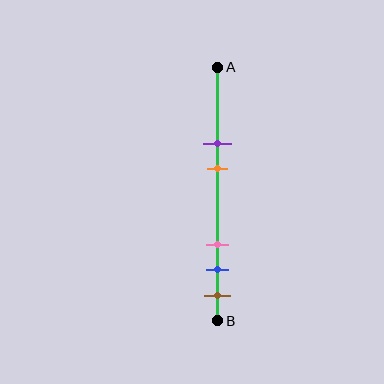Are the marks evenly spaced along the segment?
No, the marks are not evenly spaced.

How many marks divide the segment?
There are 5 marks dividing the segment.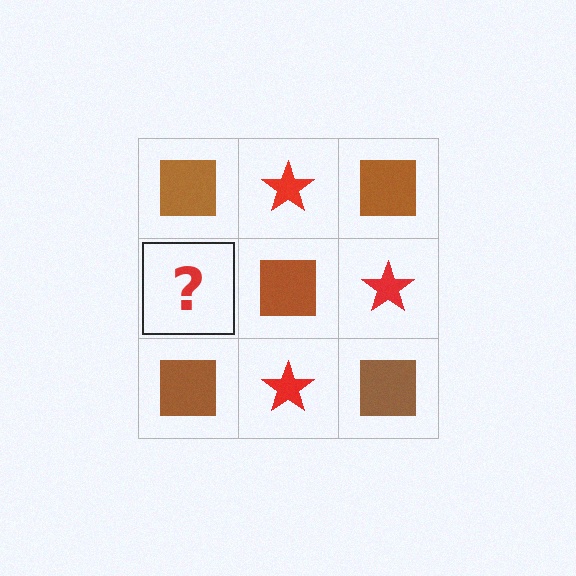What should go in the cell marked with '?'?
The missing cell should contain a red star.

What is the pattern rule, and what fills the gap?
The rule is that it alternates brown square and red star in a checkerboard pattern. The gap should be filled with a red star.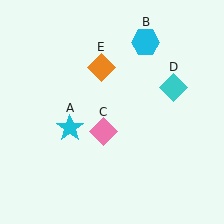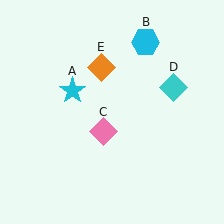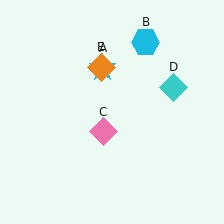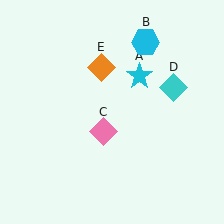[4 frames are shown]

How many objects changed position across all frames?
1 object changed position: cyan star (object A).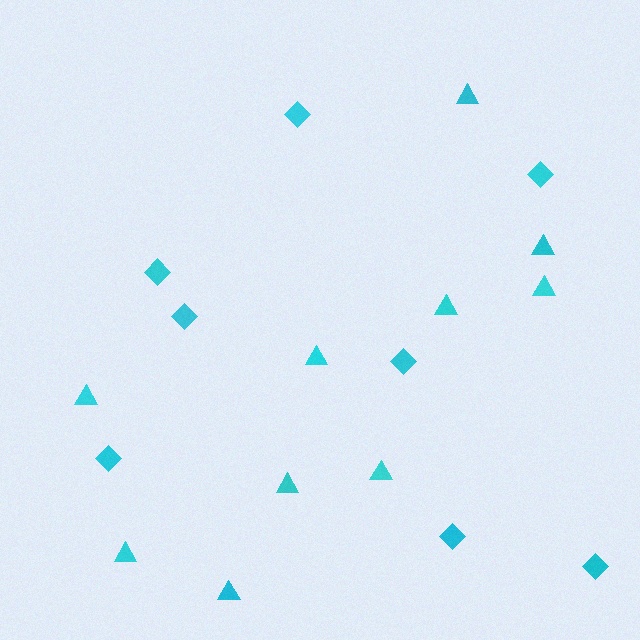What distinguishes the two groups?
There are 2 groups: one group of triangles (10) and one group of diamonds (8).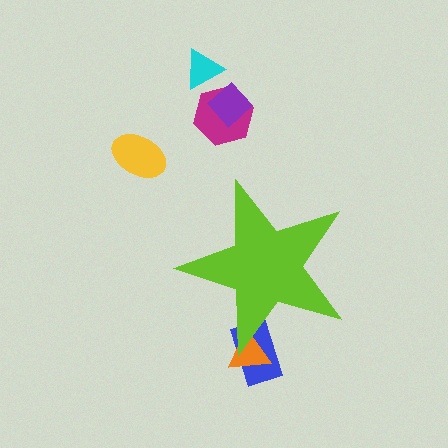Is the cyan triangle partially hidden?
No, the cyan triangle is fully visible.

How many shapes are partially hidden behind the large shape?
2 shapes are partially hidden.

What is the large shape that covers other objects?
A lime star.